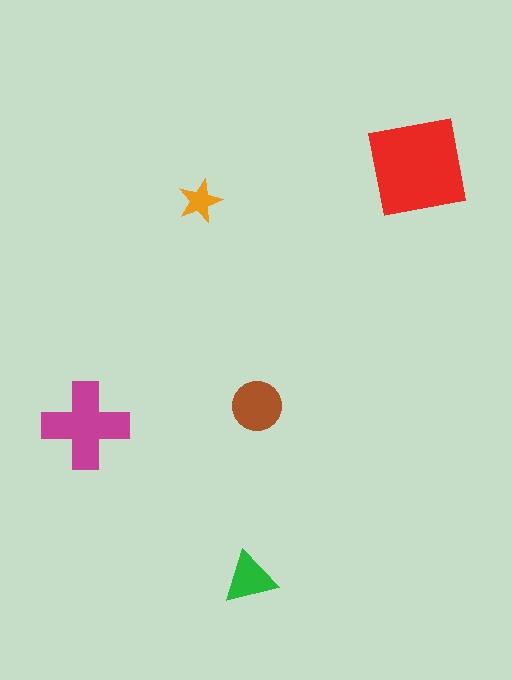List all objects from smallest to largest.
The orange star, the green triangle, the brown circle, the magenta cross, the red square.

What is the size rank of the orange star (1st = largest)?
5th.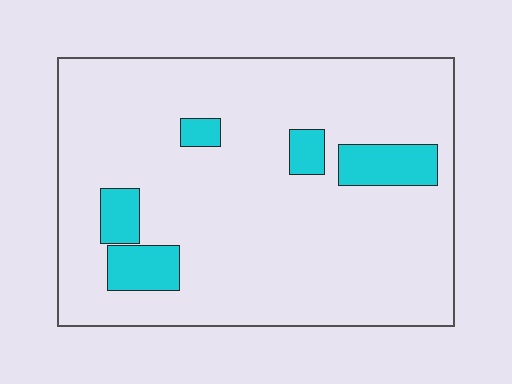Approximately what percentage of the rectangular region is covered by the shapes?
Approximately 10%.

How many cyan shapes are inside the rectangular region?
5.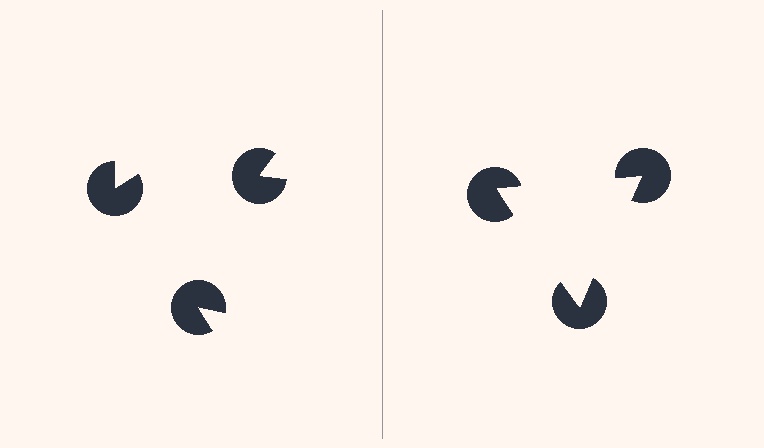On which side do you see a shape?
An illusory triangle appears on the right side. On the left side the wedge cuts are rotated, so no coherent shape forms.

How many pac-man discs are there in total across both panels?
6 — 3 on each side.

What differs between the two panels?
The pac-man discs are positioned identically on both sides; only the wedge orientations differ. On the right they align to a triangle; on the left they are misaligned.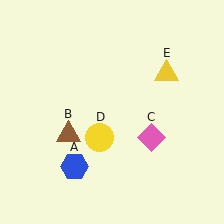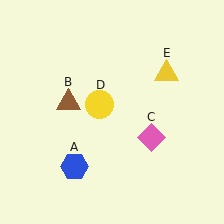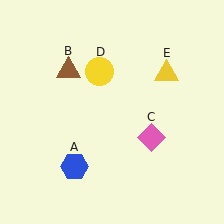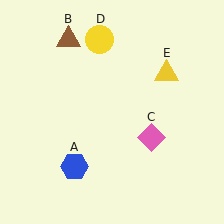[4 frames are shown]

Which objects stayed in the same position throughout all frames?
Blue hexagon (object A) and pink diamond (object C) and yellow triangle (object E) remained stationary.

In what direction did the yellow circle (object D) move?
The yellow circle (object D) moved up.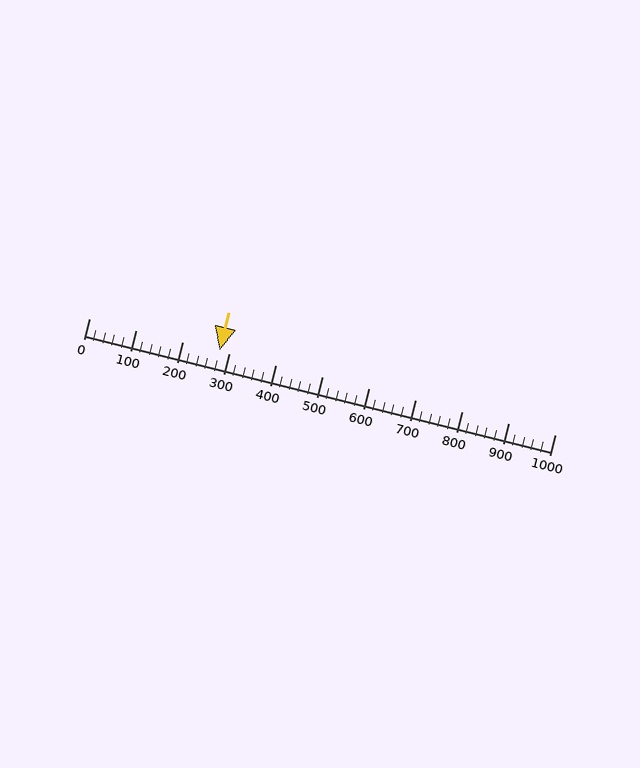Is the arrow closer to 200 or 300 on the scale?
The arrow is closer to 300.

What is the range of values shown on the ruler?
The ruler shows values from 0 to 1000.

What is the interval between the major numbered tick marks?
The major tick marks are spaced 100 units apart.